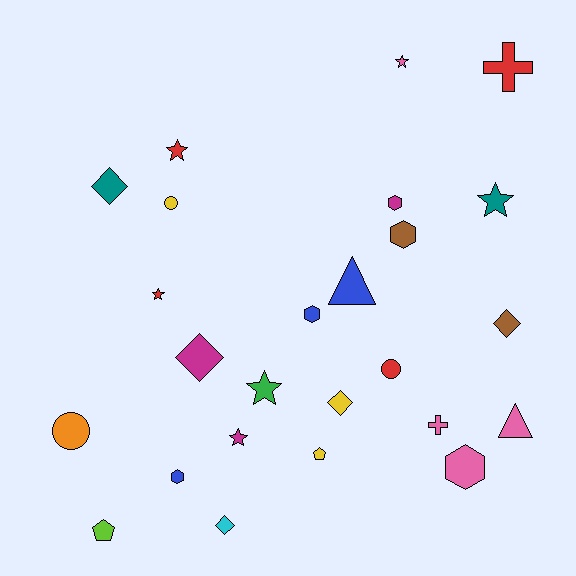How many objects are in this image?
There are 25 objects.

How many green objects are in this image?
There is 1 green object.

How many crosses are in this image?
There are 2 crosses.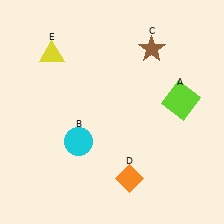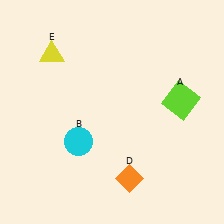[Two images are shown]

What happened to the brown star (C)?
The brown star (C) was removed in Image 2. It was in the top-right area of Image 1.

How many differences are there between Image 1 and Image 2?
There is 1 difference between the two images.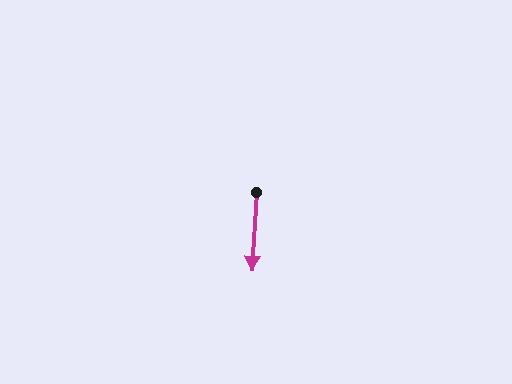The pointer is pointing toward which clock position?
Roughly 6 o'clock.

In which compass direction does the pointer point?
South.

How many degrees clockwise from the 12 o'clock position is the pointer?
Approximately 183 degrees.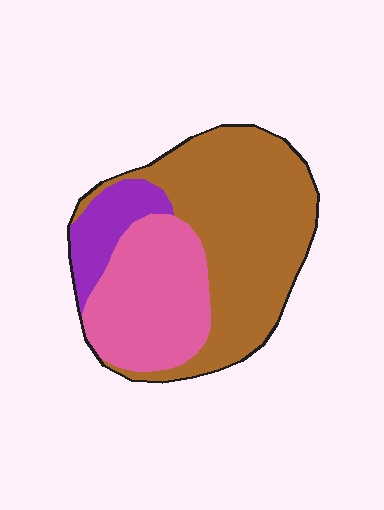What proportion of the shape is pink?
Pink takes up about one third (1/3) of the shape.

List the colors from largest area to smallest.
From largest to smallest: brown, pink, purple.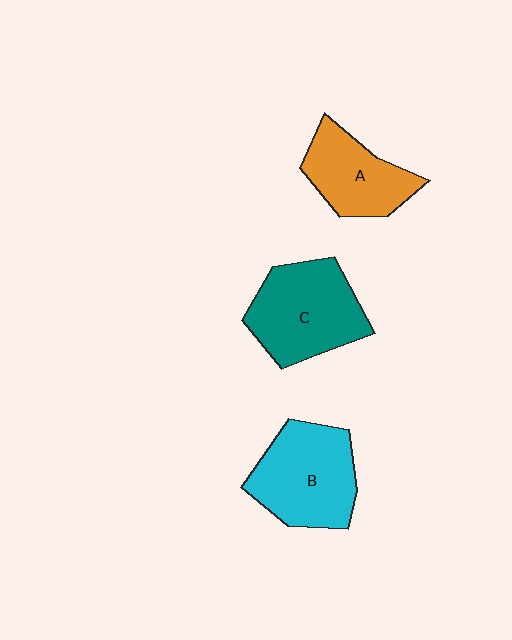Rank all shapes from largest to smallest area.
From largest to smallest: C (teal), B (cyan), A (orange).